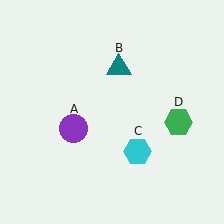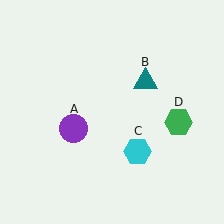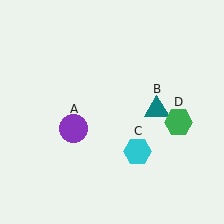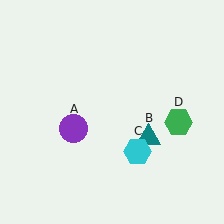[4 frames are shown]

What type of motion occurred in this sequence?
The teal triangle (object B) rotated clockwise around the center of the scene.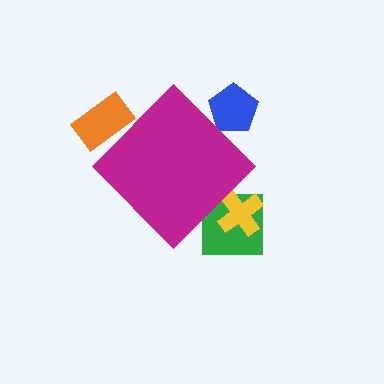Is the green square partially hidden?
Yes, the green square is partially hidden behind the magenta diamond.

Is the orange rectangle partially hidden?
Yes, the orange rectangle is partially hidden behind the magenta diamond.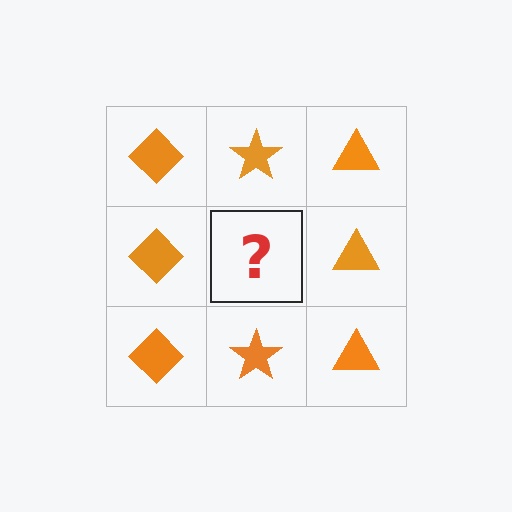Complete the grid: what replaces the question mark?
The question mark should be replaced with an orange star.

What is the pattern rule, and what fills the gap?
The rule is that each column has a consistent shape. The gap should be filled with an orange star.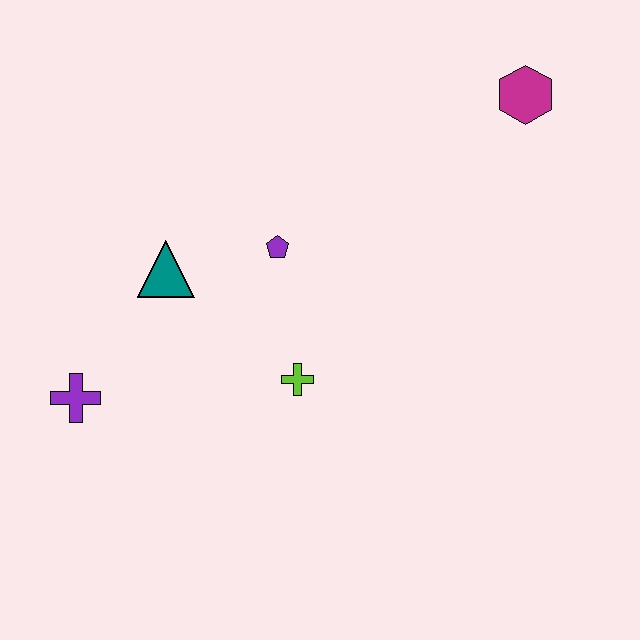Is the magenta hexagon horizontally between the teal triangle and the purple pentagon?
No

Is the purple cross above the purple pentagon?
No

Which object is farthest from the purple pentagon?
The magenta hexagon is farthest from the purple pentagon.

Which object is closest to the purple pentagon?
The teal triangle is closest to the purple pentagon.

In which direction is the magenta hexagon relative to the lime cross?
The magenta hexagon is above the lime cross.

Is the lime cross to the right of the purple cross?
Yes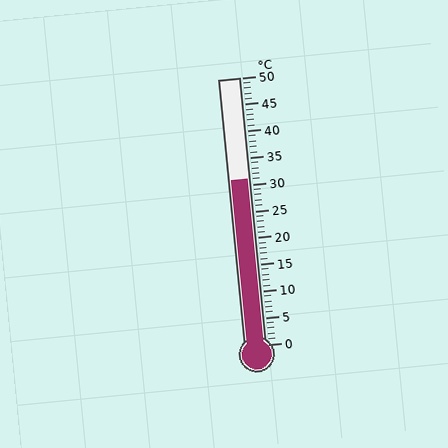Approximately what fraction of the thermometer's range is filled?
The thermometer is filled to approximately 60% of its range.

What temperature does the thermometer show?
The thermometer shows approximately 31°C.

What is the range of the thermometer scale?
The thermometer scale ranges from 0°C to 50°C.